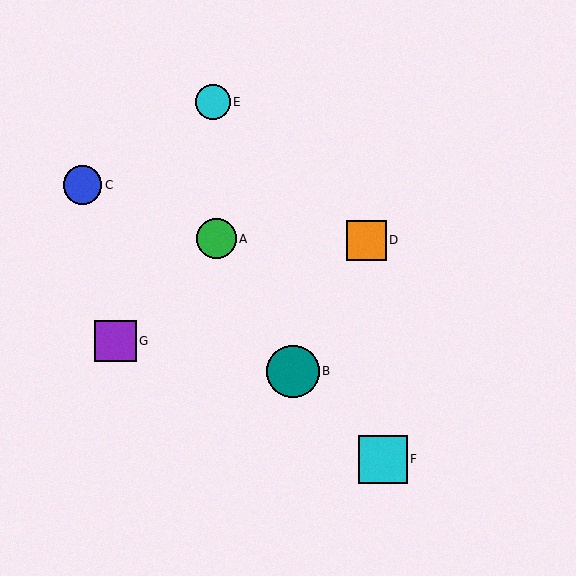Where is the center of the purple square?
The center of the purple square is at (115, 341).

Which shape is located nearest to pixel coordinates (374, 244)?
The orange square (labeled D) at (366, 240) is nearest to that location.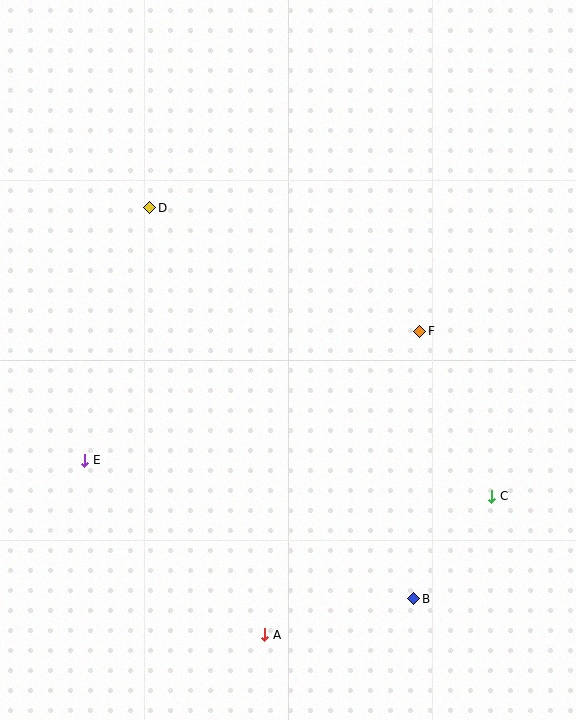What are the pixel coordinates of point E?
Point E is at (85, 460).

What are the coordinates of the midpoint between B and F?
The midpoint between B and F is at (417, 465).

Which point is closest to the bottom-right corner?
Point B is closest to the bottom-right corner.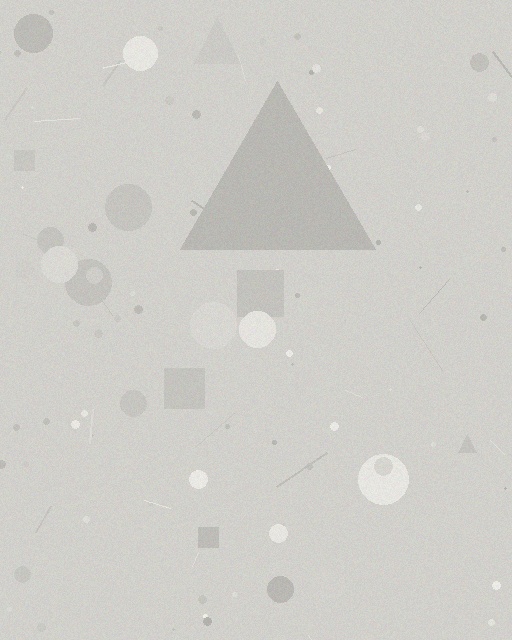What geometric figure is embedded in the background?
A triangle is embedded in the background.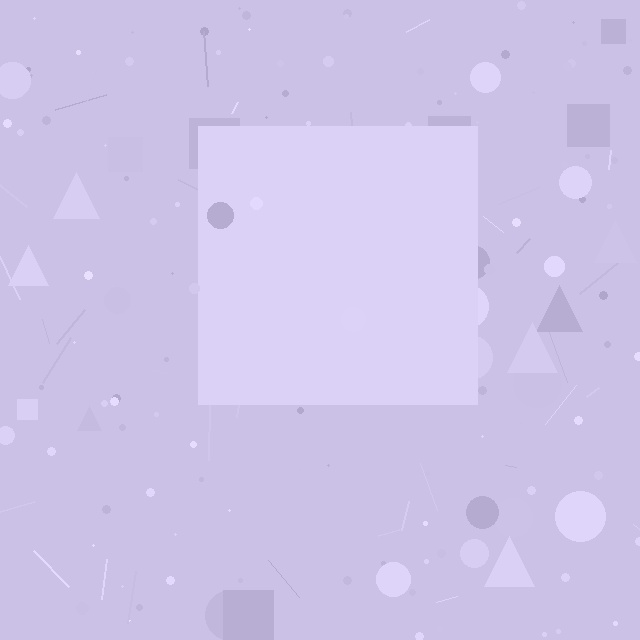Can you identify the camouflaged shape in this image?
The camouflaged shape is a square.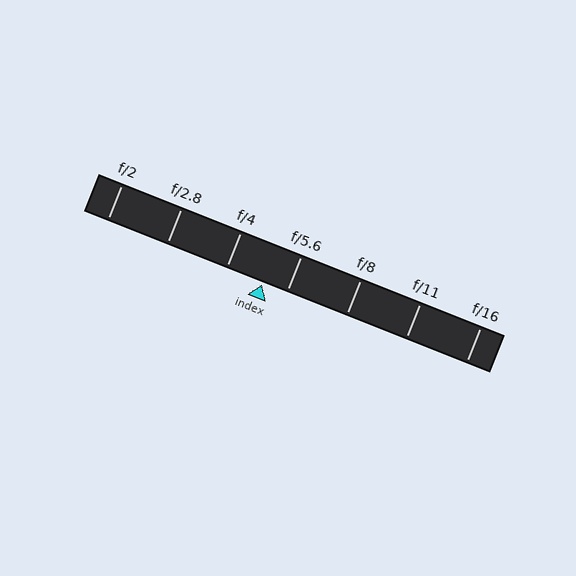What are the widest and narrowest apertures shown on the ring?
The widest aperture shown is f/2 and the narrowest is f/16.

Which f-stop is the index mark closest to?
The index mark is closest to f/5.6.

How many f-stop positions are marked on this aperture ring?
There are 7 f-stop positions marked.